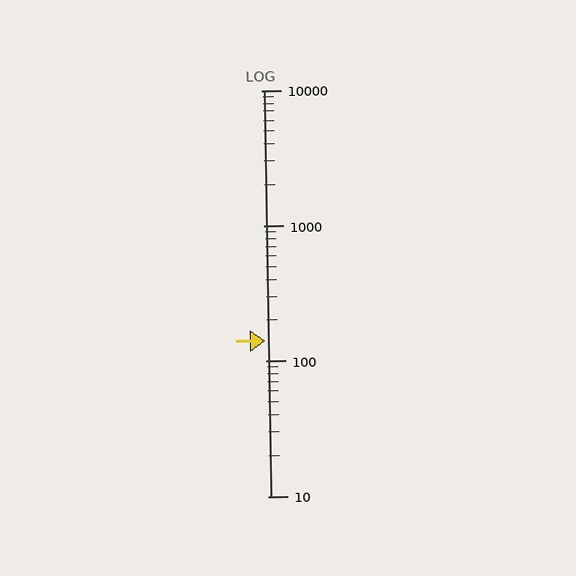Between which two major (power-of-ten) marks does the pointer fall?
The pointer is between 100 and 1000.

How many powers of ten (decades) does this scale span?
The scale spans 3 decades, from 10 to 10000.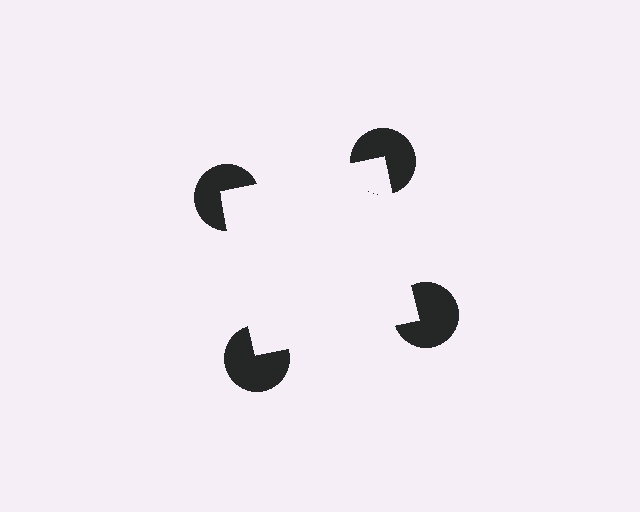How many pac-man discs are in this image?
There are 4 — one at each vertex of the illusory square.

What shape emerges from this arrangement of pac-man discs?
An illusory square — its edges are inferred from the aligned wedge cuts in the pac-man discs, not physically drawn.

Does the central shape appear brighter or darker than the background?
It typically appears slightly brighter than the background, even though no actual brightness change is drawn.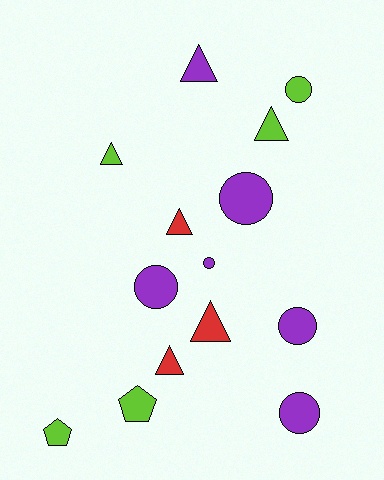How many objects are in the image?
There are 14 objects.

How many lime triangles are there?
There are 2 lime triangles.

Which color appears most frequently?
Purple, with 6 objects.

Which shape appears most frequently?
Circle, with 6 objects.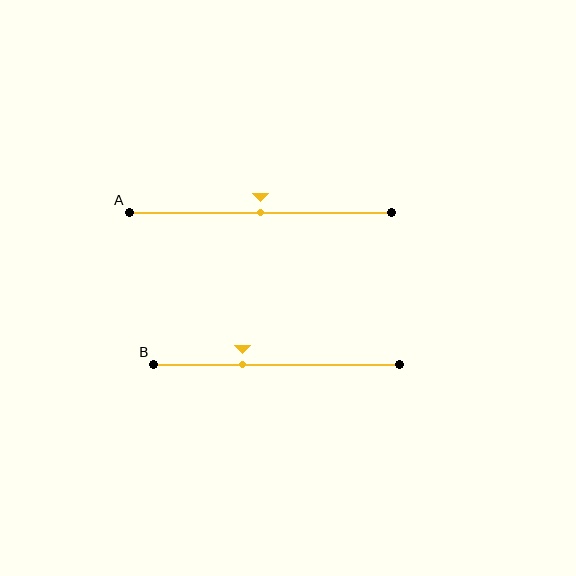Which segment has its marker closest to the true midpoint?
Segment A has its marker closest to the true midpoint.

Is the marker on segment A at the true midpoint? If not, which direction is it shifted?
Yes, the marker on segment A is at the true midpoint.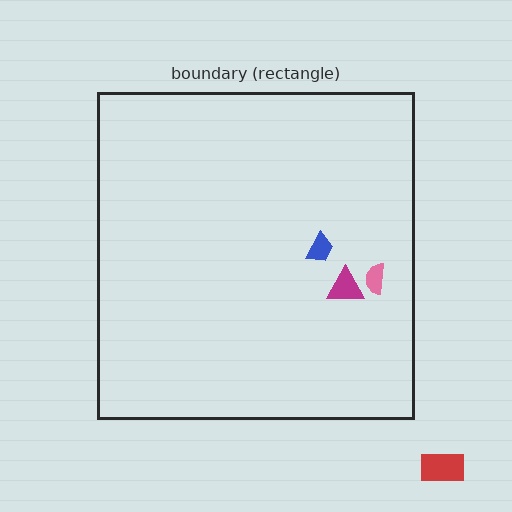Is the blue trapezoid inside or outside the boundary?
Inside.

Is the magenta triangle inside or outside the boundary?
Inside.